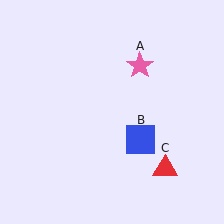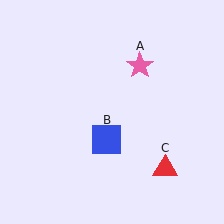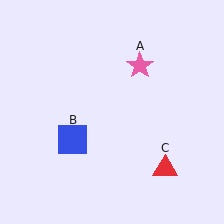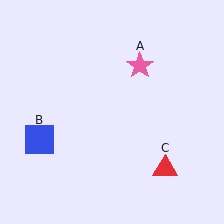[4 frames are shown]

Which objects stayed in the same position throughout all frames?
Pink star (object A) and red triangle (object C) remained stationary.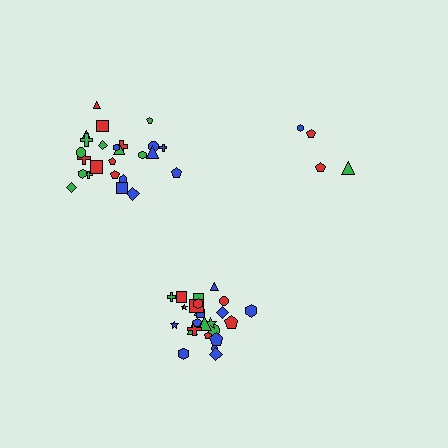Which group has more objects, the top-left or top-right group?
The top-left group.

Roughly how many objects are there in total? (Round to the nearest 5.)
Roughly 55 objects in total.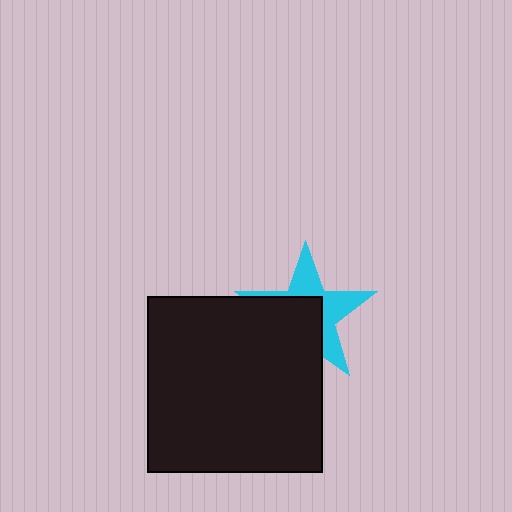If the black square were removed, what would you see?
You would see the complete cyan star.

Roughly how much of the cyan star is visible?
About half of it is visible (roughly 47%).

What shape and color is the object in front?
The object in front is a black square.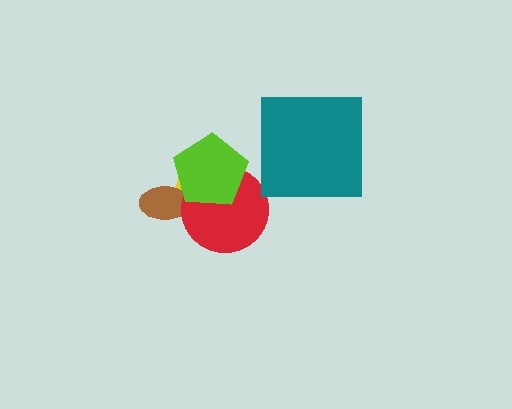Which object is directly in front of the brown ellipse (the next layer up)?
The red circle is directly in front of the brown ellipse.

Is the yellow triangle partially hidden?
Yes, it is partially covered by another shape.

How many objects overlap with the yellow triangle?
3 objects overlap with the yellow triangle.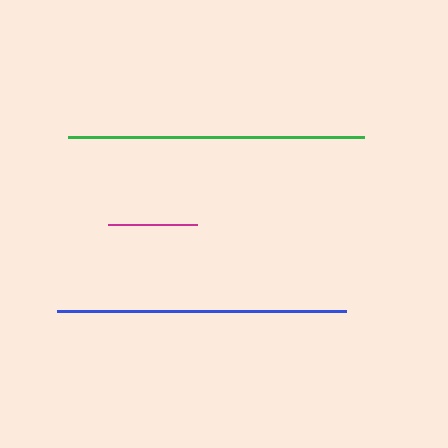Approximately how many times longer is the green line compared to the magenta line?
The green line is approximately 3.3 times the length of the magenta line.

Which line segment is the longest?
The green line is the longest at approximately 296 pixels.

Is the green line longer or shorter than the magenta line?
The green line is longer than the magenta line.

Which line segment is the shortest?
The magenta line is the shortest at approximately 89 pixels.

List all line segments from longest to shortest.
From longest to shortest: green, blue, magenta.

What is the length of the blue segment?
The blue segment is approximately 289 pixels long.